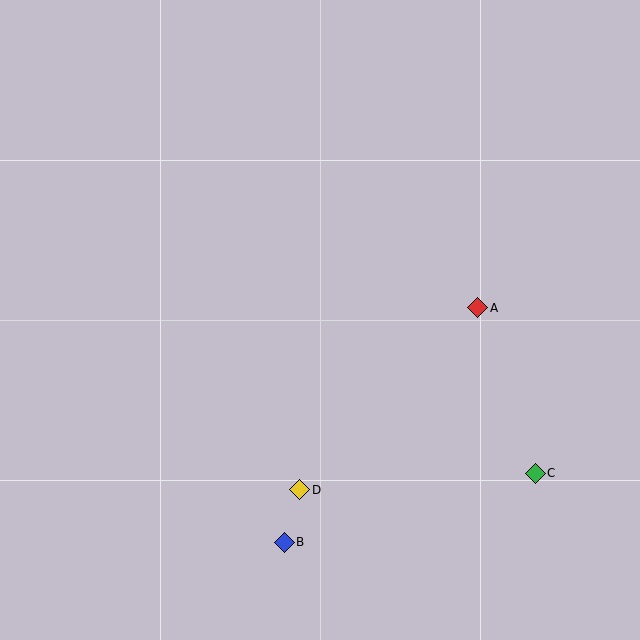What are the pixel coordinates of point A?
Point A is at (478, 308).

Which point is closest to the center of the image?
Point A at (478, 308) is closest to the center.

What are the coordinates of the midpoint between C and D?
The midpoint between C and D is at (418, 482).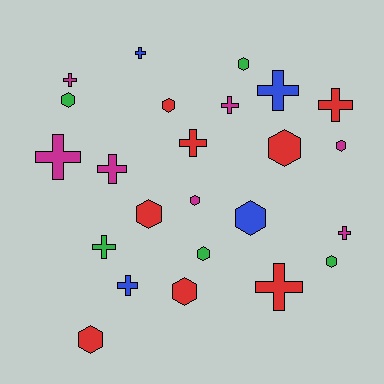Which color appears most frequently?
Red, with 8 objects.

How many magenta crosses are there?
There are 5 magenta crosses.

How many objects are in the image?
There are 24 objects.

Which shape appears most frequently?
Hexagon, with 12 objects.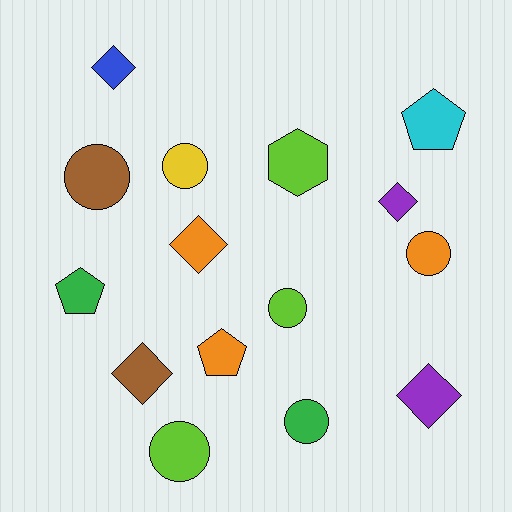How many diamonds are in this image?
There are 5 diamonds.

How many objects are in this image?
There are 15 objects.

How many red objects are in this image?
There are no red objects.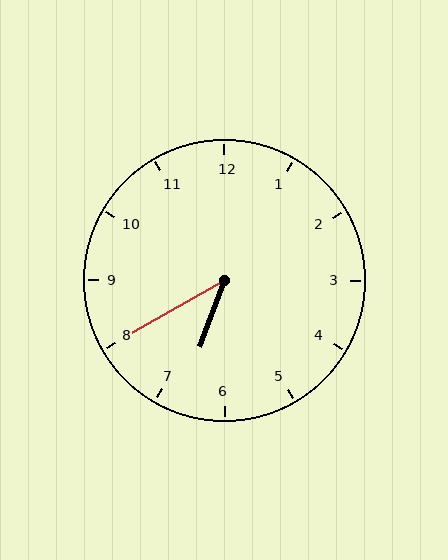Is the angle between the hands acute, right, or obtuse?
It is acute.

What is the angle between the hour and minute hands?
Approximately 40 degrees.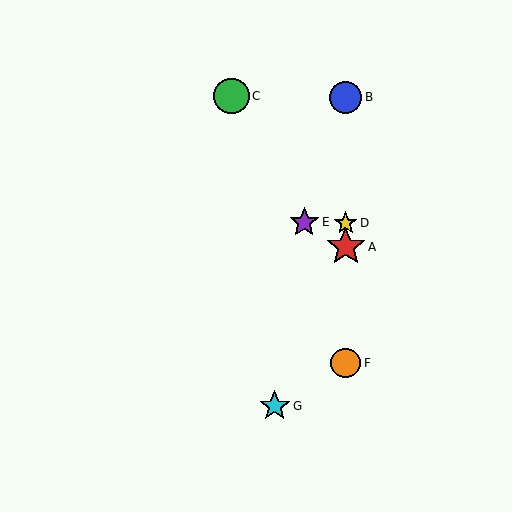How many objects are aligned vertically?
4 objects (A, B, D, F) are aligned vertically.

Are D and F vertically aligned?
Yes, both are at x≈346.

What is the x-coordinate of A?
Object A is at x≈346.